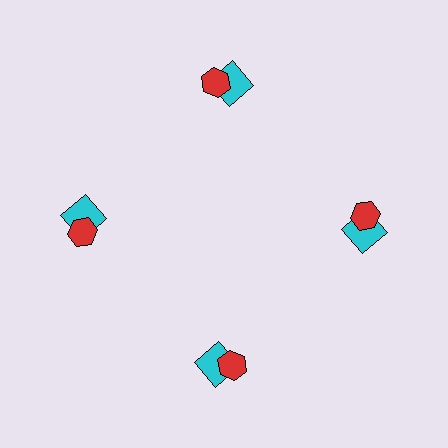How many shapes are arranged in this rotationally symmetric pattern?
There are 8 shapes, arranged in 4 groups of 2.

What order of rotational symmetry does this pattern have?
This pattern has 4-fold rotational symmetry.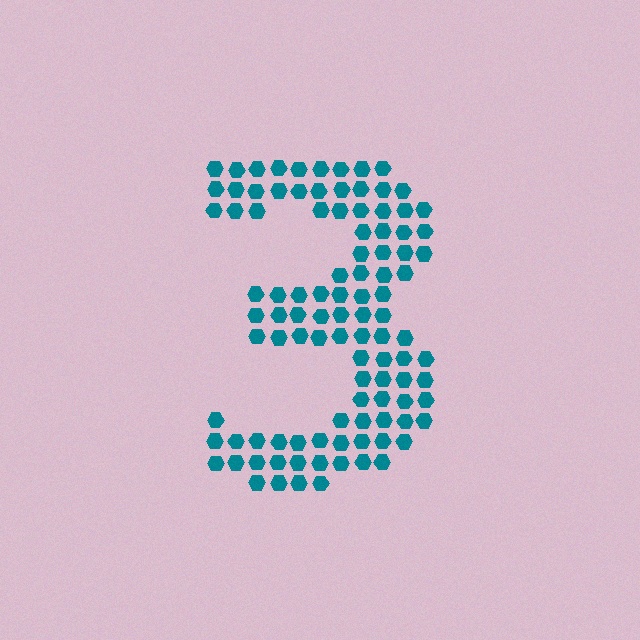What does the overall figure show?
The overall figure shows the digit 3.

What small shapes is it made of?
It is made of small hexagons.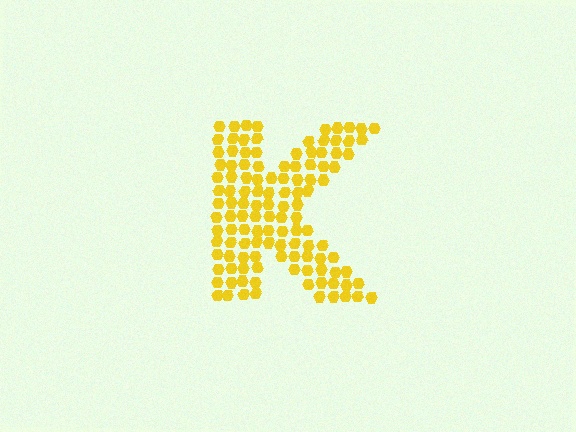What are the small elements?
The small elements are hexagons.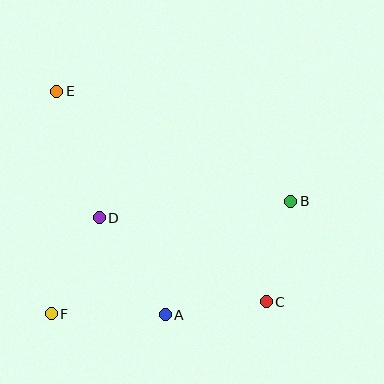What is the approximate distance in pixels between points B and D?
The distance between B and D is approximately 192 pixels.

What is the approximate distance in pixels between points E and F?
The distance between E and F is approximately 223 pixels.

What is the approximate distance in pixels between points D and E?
The distance between D and E is approximately 134 pixels.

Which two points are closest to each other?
Points A and C are closest to each other.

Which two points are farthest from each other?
Points C and E are farthest from each other.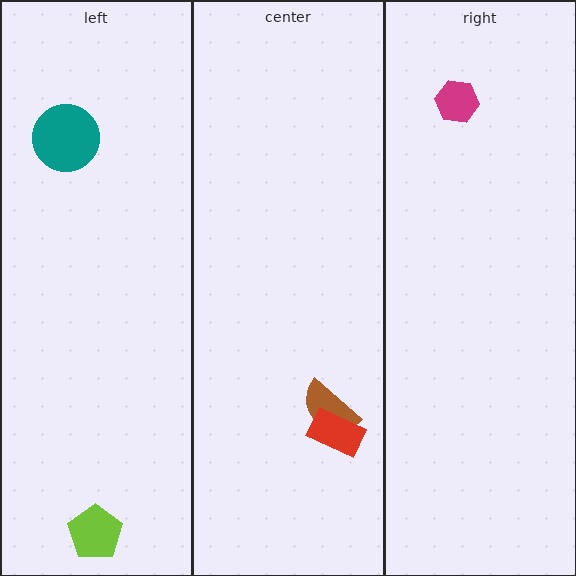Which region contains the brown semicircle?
The center region.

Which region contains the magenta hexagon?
The right region.